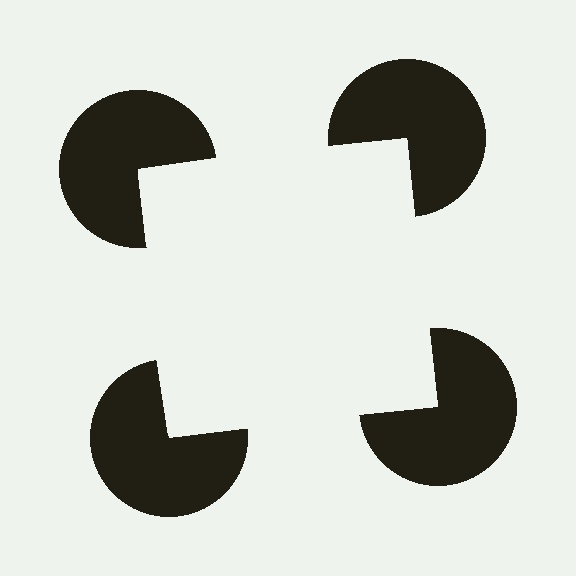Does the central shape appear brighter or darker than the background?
It typically appears slightly brighter than the background, even though no actual brightness change is drawn.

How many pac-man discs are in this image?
There are 4 — one at each vertex of the illusory square.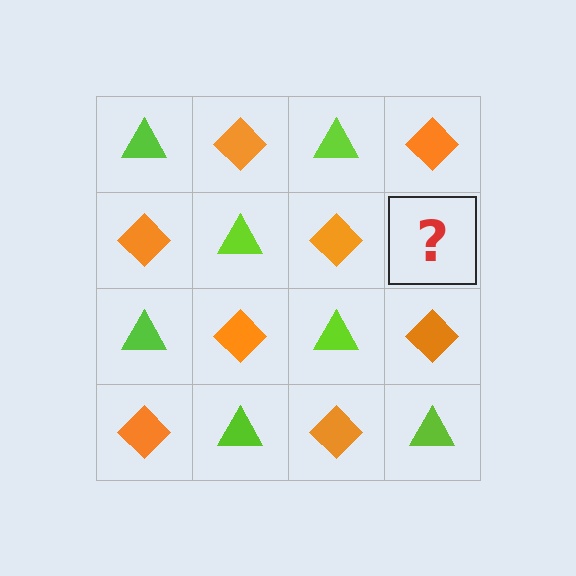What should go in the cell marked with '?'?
The missing cell should contain a lime triangle.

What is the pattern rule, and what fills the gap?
The rule is that it alternates lime triangle and orange diamond in a checkerboard pattern. The gap should be filled with a lime triangle.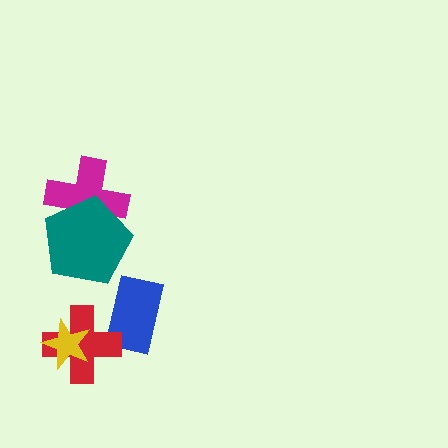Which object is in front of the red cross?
The yellow star is in front of the red cross.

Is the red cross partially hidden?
Yes, it is partially covered by another shape.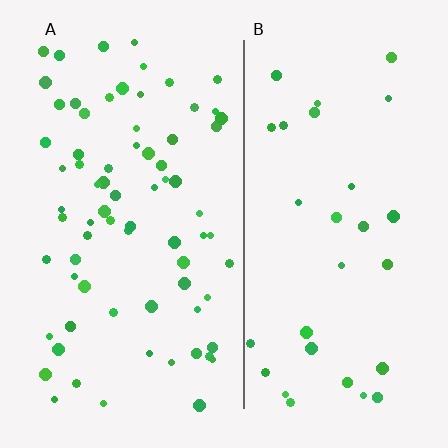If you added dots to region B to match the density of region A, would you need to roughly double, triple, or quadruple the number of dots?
Approximately double.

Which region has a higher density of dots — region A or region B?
A (the left).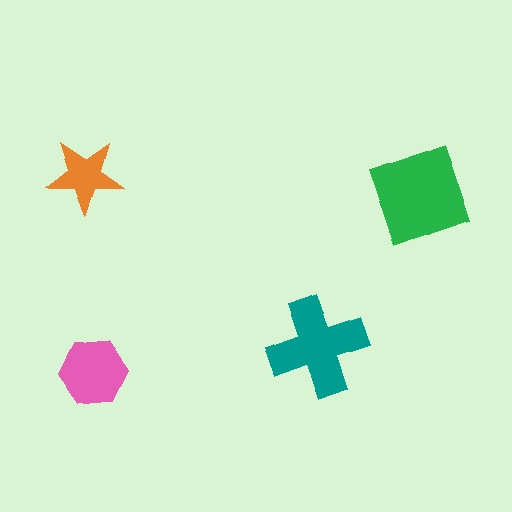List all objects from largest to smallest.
The green diamond, the teal cross, the pink hexagon, the orange star.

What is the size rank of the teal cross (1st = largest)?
2nd.